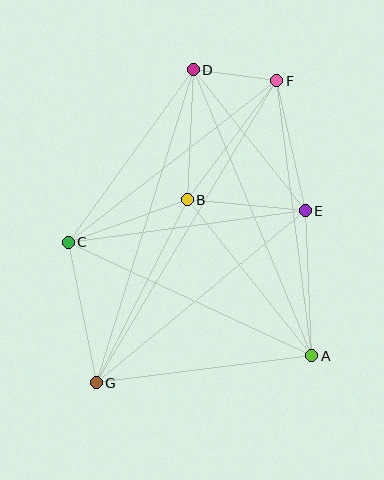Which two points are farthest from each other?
Points F and G are farthest from each other.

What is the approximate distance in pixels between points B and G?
The distance between B and G is approximately 204 pixels.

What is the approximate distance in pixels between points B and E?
The distance between B and E is approximately 119 pixels.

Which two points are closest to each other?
Points D and F are closest to each other.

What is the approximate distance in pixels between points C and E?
The distance between C and E is approximately 239 pixels.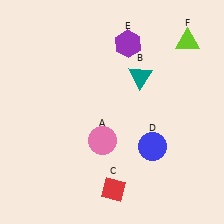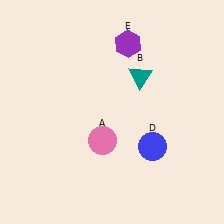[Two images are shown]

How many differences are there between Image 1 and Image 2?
There are 2 differences between the two images.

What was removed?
The red diamond (C), the lime triangle (F) were removed in Image 2.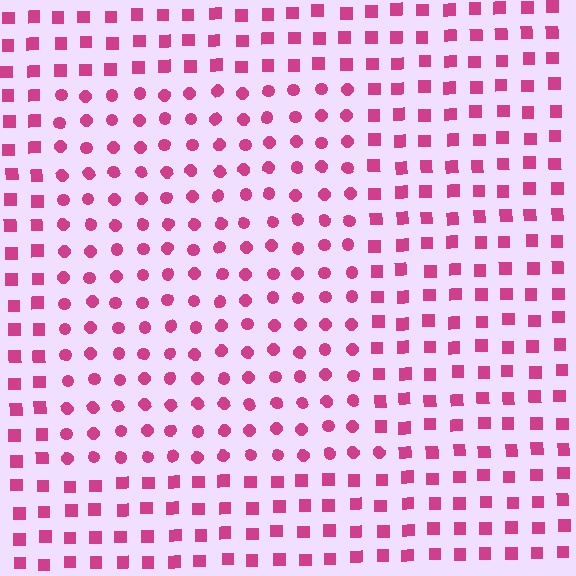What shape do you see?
I see a rectangle.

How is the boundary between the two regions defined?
The boundary is defined by a change in element shape: circles inside vs. squares outside. All elements share the same color and spacing.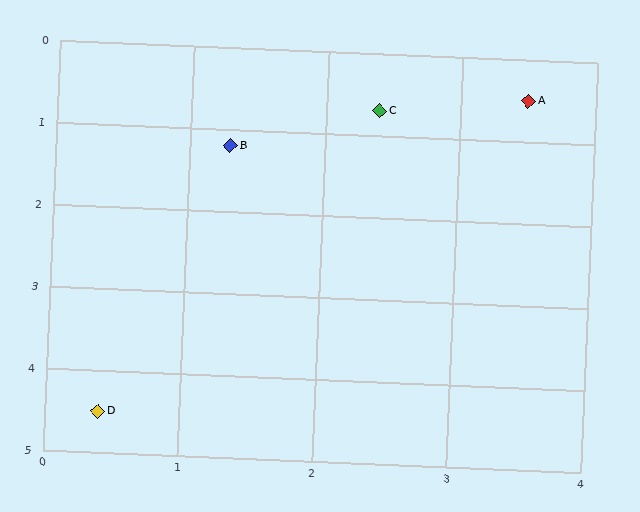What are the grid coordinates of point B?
Point B is at approximately (1.3, 1.2).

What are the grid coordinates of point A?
Point A is at approximately (3.5, 0.5).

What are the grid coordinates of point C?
Point C is at approximately (2.4, 0.7).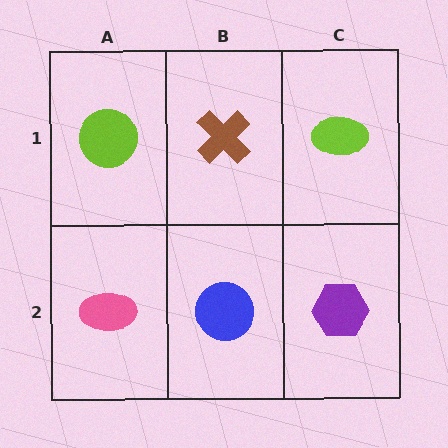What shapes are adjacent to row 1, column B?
A blue circle (row 2, column B), a lime circle (row 1, column A), a lime ellipse (row 1, column C).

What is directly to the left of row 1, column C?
A brown cross.